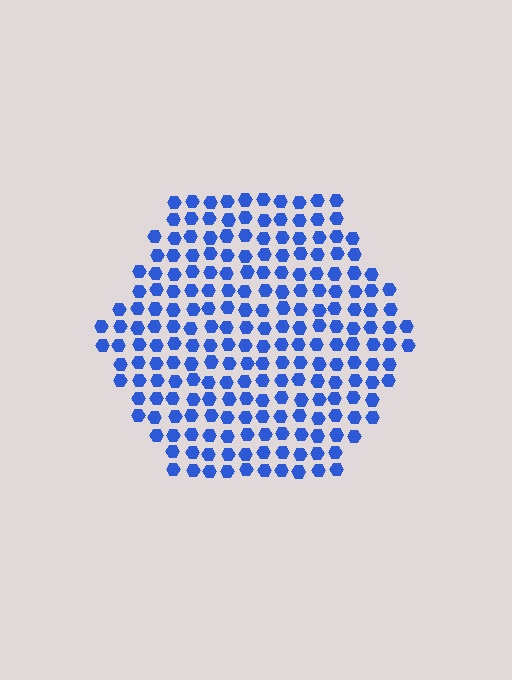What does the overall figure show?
The overall figure shows a hexagon.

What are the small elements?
The small elements are hexagons.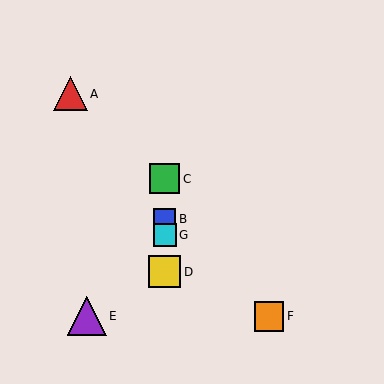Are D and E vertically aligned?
No, D is at x≈165 and E is at x≈87.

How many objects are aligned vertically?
4 objects (B, C, D, G) are aligned vertically.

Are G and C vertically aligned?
Yes, both are at x≈165.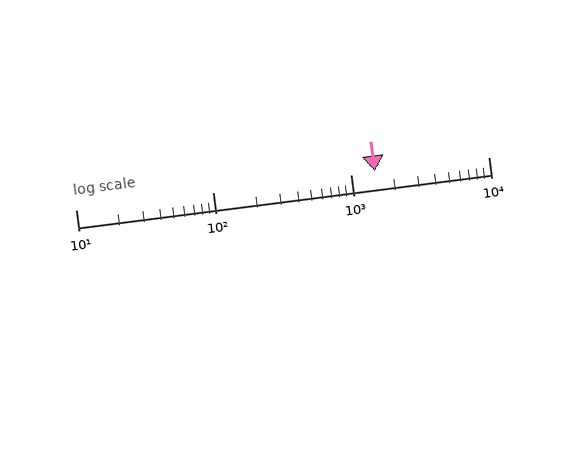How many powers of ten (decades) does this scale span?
The scale spans 3 decades, from 10 to 10000.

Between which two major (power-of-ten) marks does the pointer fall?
The pointer is between 1000 and 10000.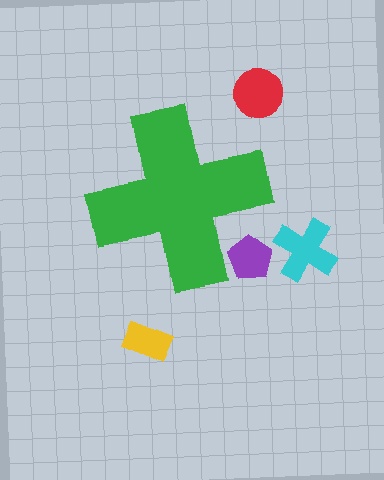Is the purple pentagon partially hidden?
Yes, the purple pentagon is partially hidden behind the green cross.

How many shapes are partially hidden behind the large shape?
1 shape is partially hidden.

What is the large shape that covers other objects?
A green cross.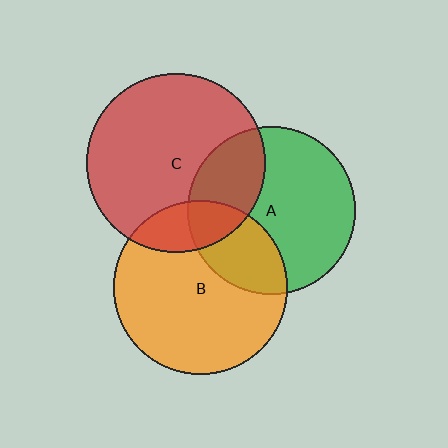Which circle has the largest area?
Circle C (red).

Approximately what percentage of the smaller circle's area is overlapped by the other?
Approximately 30%.